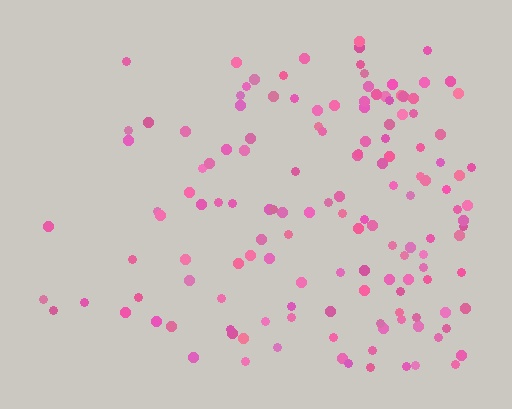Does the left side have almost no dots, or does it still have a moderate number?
Still a moderate number, just noticeably fewer than the right.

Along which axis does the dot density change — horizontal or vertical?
Horizontal.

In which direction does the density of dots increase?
From left to right, with the right side densest.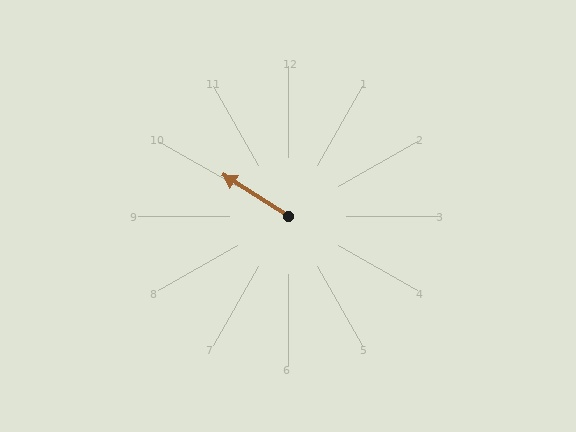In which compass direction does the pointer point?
Northwest.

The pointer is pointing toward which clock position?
Roughly 10 o'clock.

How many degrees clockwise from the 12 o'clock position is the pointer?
Approximately 302 degrees.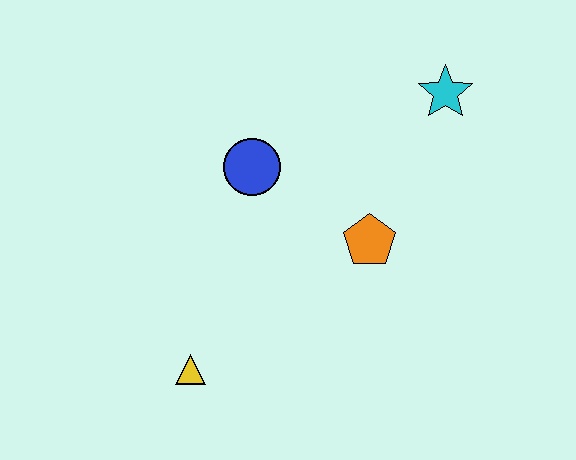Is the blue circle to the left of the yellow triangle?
No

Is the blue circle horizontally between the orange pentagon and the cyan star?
No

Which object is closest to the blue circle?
The orange pentagon is closest to the blue circle.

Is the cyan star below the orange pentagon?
No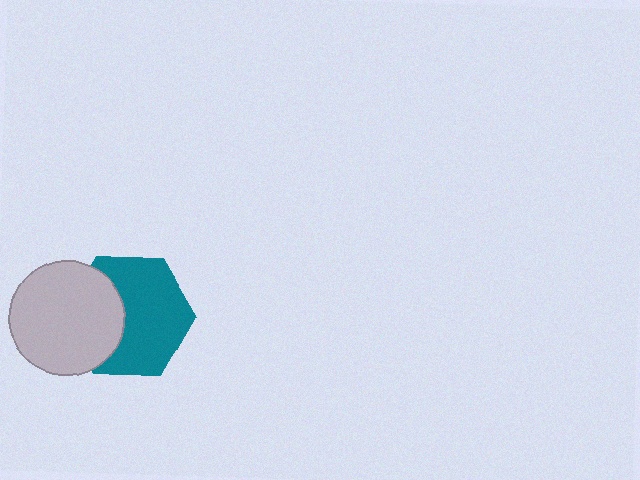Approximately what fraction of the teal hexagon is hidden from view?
Roughly 35% of the teal hexagon is hidden behind the light gray circle.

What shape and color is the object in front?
The object in front is a light gray circle.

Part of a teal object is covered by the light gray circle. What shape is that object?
It is a hexagon.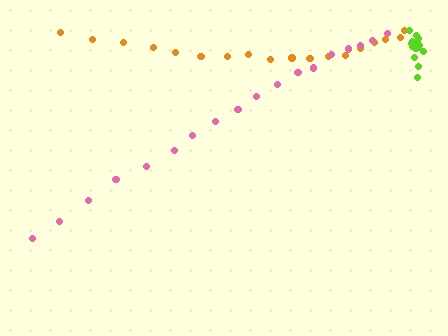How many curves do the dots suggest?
There are 3 distinct paths.